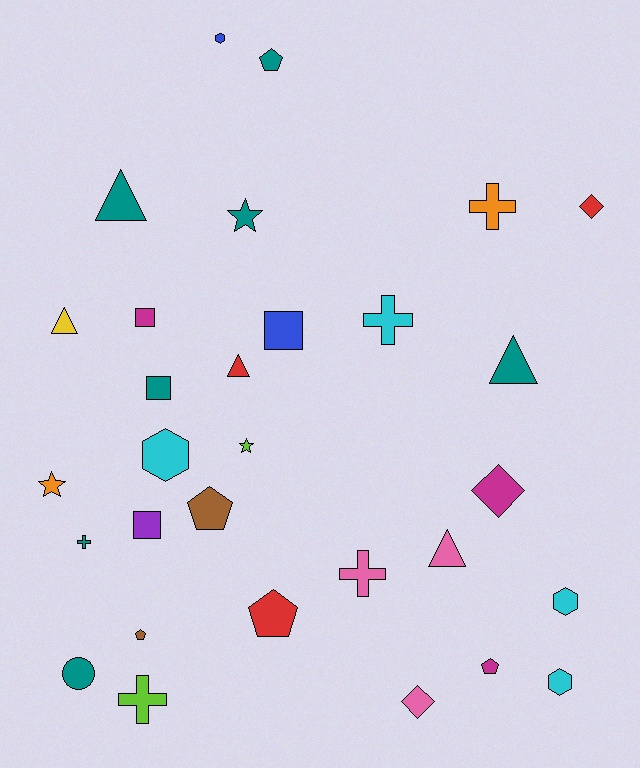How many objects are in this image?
There are 30 objects.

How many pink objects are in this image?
There are 3 pink objects.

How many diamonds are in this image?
There are 3 diamonds.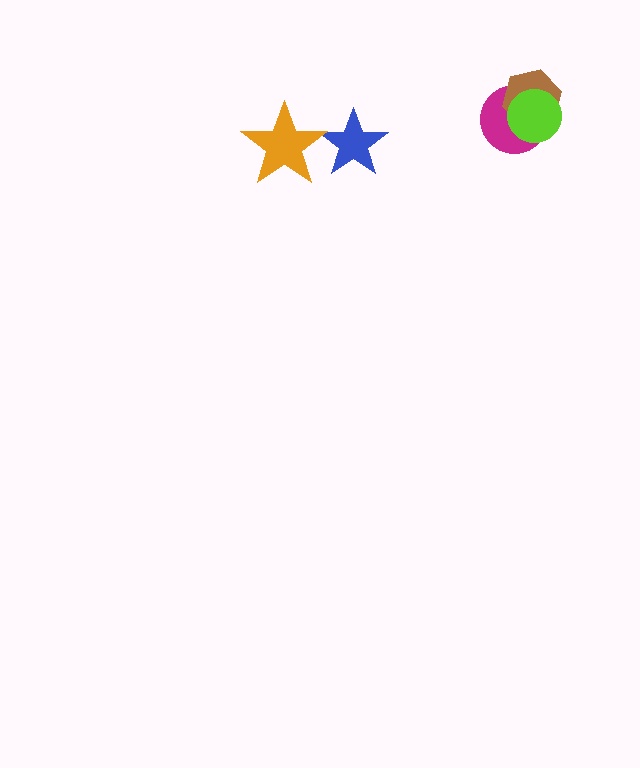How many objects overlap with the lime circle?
2 objects overlap with the lime circle.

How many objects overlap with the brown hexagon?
2 objects overlap with the brown hexagon.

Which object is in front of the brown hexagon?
The lime circle is in front of the brown hexagon.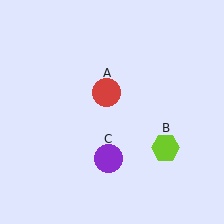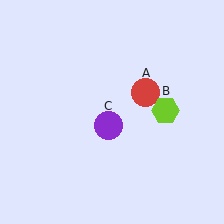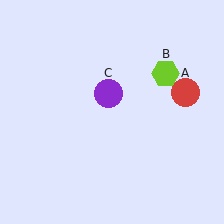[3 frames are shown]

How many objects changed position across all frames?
3 objects changed position: red circle (object A), lime hexagon (object B), purple circle (object C).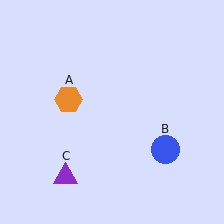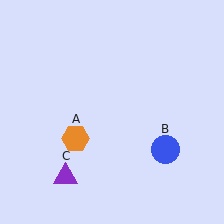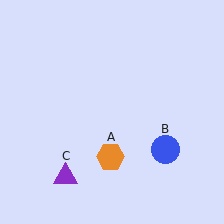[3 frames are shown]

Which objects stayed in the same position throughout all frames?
Blue circle (object B) and purple triangle (object C) remained stationary.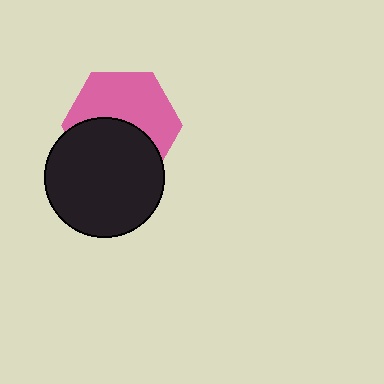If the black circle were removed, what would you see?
You would see the complete pink hexagon.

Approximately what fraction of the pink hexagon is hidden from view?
Roughly 46% of the pink hexagon is hidden behind the black circle.